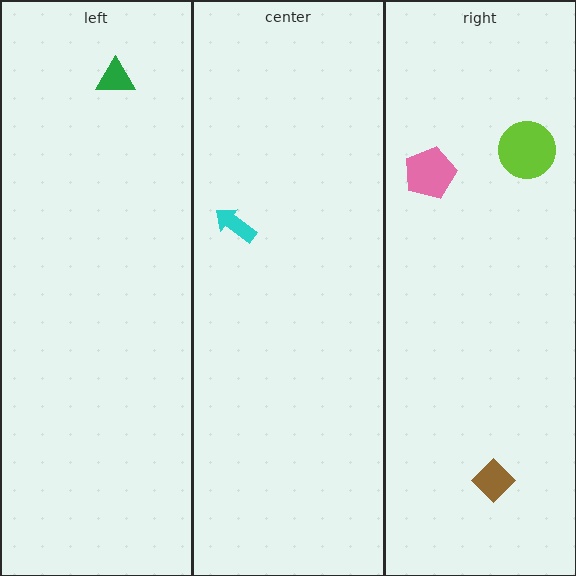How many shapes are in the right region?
3.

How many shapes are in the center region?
1.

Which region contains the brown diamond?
The right region.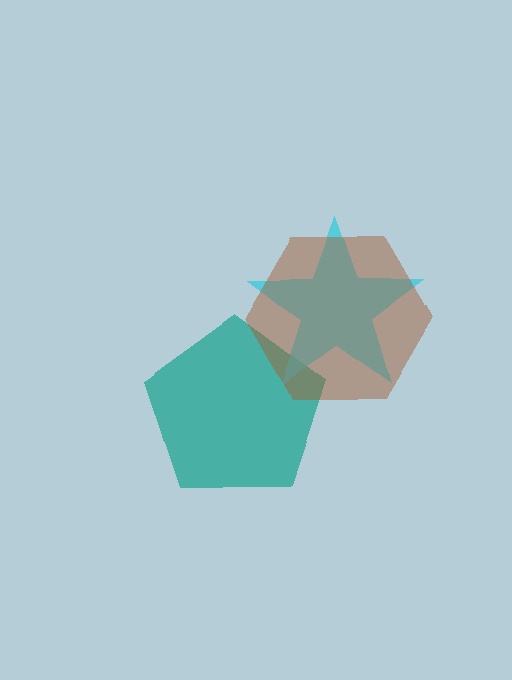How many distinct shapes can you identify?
There are 3 distinct shapes: a teal pentagon, a cyan star, a brown hexagon.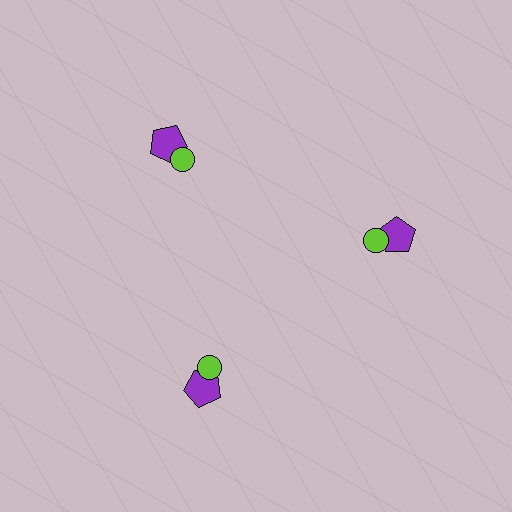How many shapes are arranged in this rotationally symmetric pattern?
There are 6 shapes, arranged in 3 groups of 2.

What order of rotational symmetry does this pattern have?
This pattern has 3-fold rotational symmetry.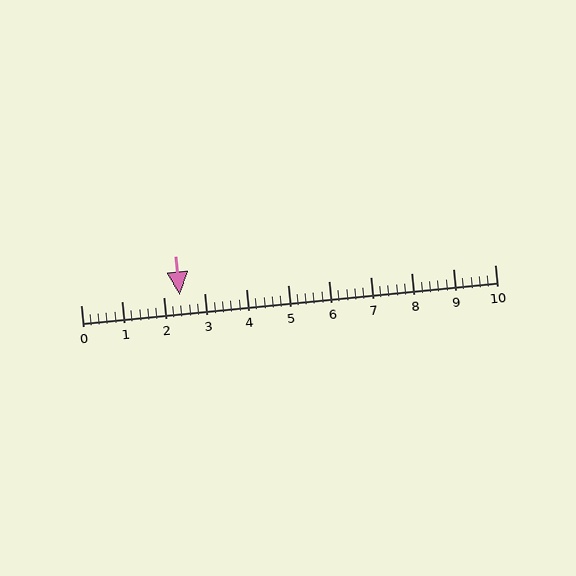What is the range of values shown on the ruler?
The ruler shows values from 0 to 10.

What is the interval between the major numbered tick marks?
The major tick marks are spaced 1 units apart.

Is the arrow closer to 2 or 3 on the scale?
The arrow is closer to 2.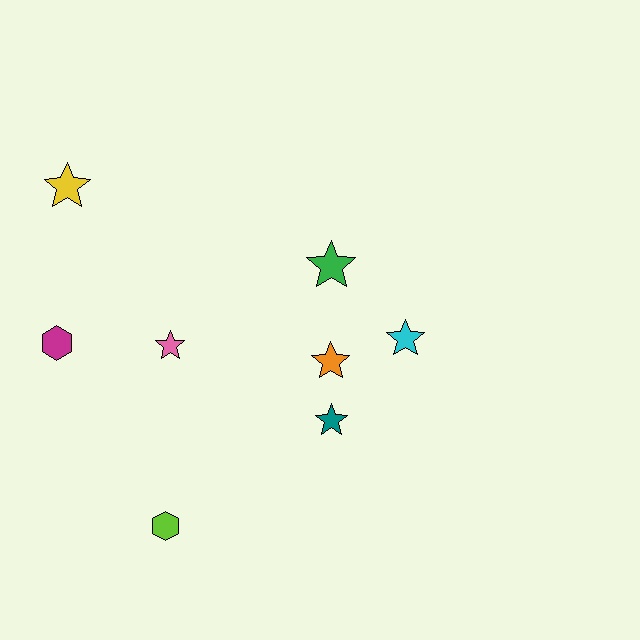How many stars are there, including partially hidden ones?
There are 6 stars.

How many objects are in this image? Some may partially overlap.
There are 8 objects.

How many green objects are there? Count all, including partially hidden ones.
There is 1 green object.